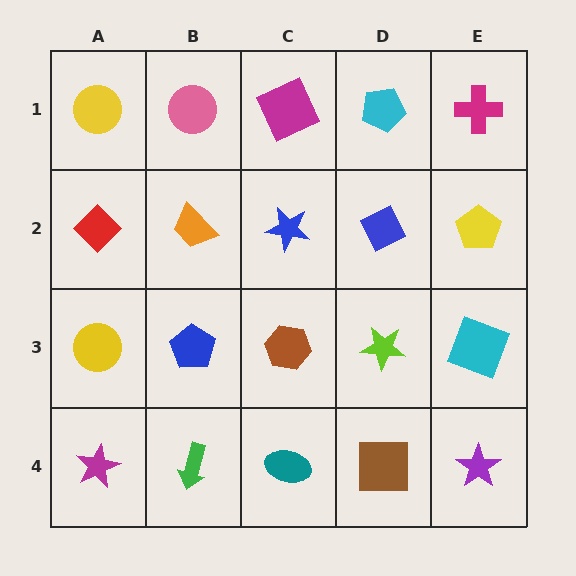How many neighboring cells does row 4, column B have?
3.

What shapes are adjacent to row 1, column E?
A yellow pentagon (row 2, column E), a cyan pentagon (row 1, column D).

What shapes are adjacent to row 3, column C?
A blue star (row 2, column C), a teal ellipse (row 4, column C), a blue pentagon (row 3, column B), a lime star (row 3, column D).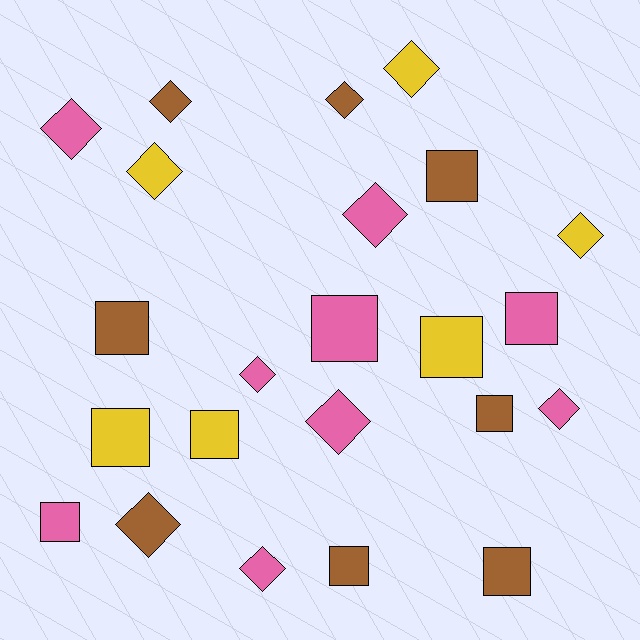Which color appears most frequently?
Pink, with 9 objects.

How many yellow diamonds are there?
There are 3 yellow diamonds.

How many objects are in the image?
There are 23 objects.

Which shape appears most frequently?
Diamond, with 12 objects.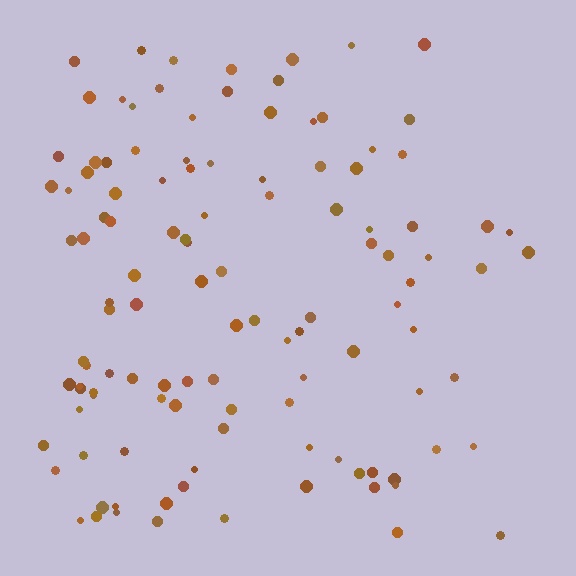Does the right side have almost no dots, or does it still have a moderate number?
Still a moderate number, just noticeably fewer than the left.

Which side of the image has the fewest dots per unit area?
The right.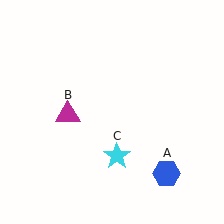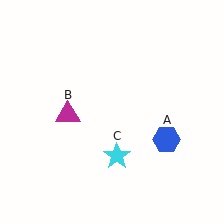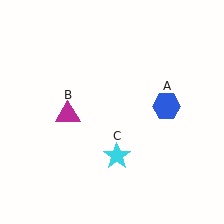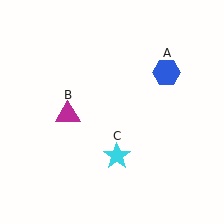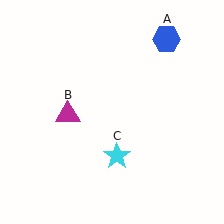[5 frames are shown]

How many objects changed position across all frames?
1 object changed position: blue hexagon (object A).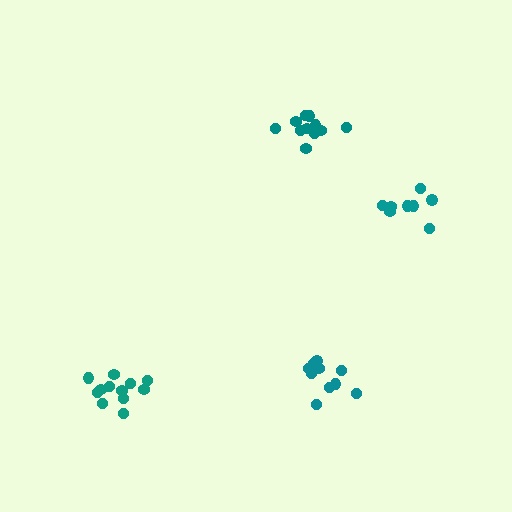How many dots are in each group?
Group 1: 8 dots, Group 2: 12 dots, Group 3: 11 dots, Group 4: 11 dots (42 total).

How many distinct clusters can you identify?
There are 4 distinct clusters.